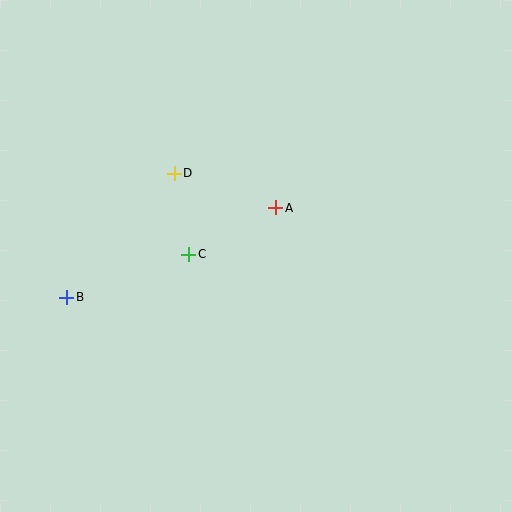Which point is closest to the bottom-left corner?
Point B is closest to the bottom-left corner.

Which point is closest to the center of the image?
Point A at (276, 208) is closest to the center.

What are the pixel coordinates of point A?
Point A is at (276, 208).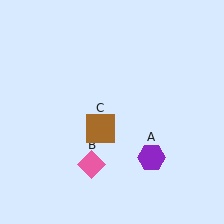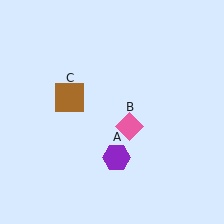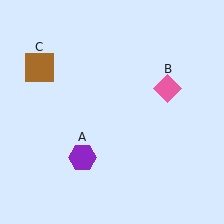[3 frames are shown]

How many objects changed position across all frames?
3 objects changed position: purple hexagon (object A), pink diamond (object B), brown square (object C).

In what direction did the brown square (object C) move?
The brown square (object C) moved up and to the left.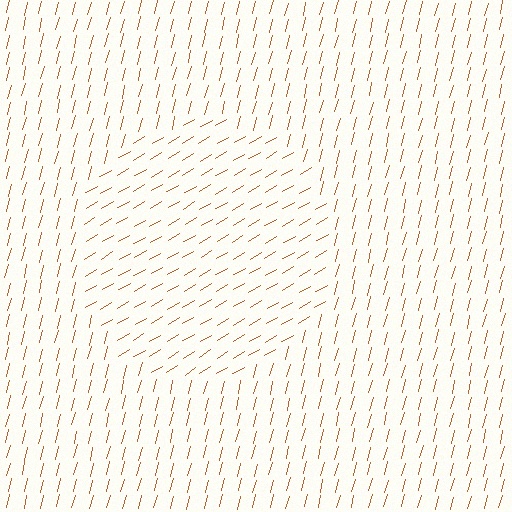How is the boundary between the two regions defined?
The boundary is defined purely by a change in line orientation (approximately 45 degrees difference). All lines are the same color and thickness.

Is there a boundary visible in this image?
Yes, there is a texture boundary formed by a change in line orientation.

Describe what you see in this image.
The image is filled with small brown line segments. A circle region in the image has lines oriented differently from the surrounding lines, creating a visible texture boundary.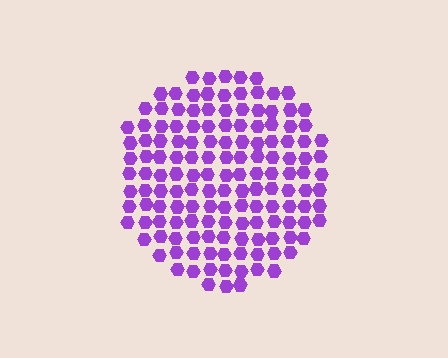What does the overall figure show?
The overall figure shows a circle.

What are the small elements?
The small elements are hexagons.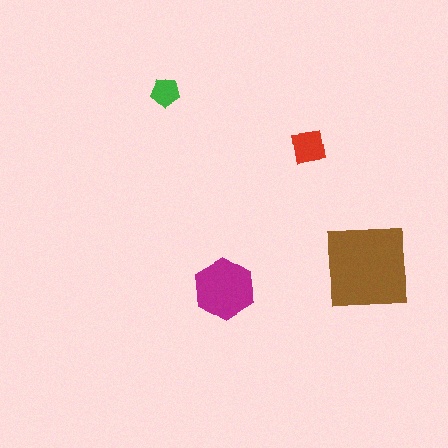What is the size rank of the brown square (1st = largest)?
1st.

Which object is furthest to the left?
The green pentagon is leftmost.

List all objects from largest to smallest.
The brown square, the magenta hexagon, the red square, the green pentagon.